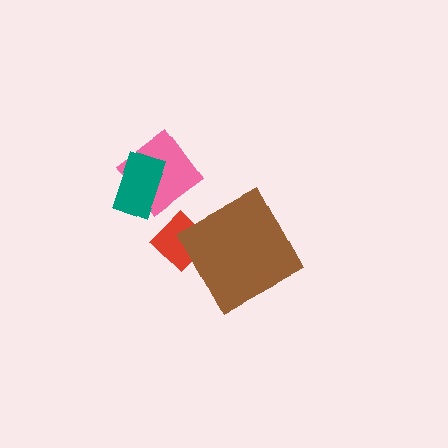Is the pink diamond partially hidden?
Yes, it is partially covered by another shape.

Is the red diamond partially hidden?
Yes, it is partially covered by another shape.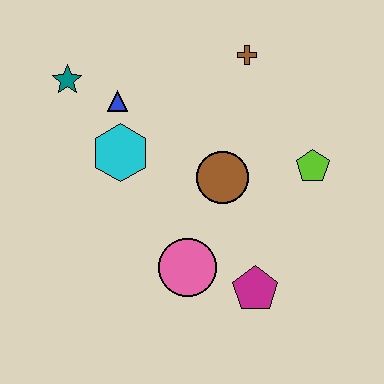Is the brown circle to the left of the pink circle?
No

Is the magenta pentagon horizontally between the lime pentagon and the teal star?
Yes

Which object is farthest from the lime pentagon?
The teal star is farthest from the lime pentagon.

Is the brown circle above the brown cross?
No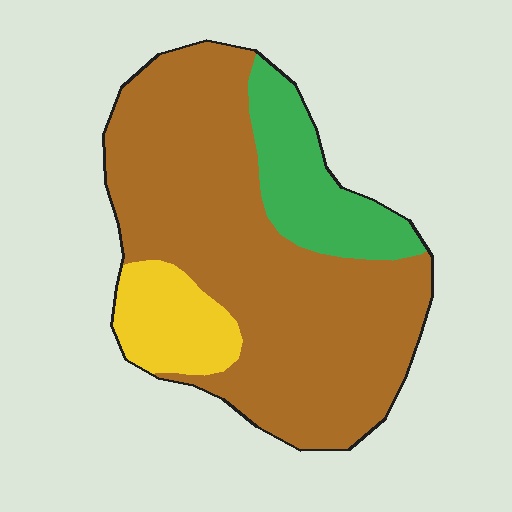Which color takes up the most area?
Brown, at roughly 70%.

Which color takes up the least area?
Yellow, at roughly 10%.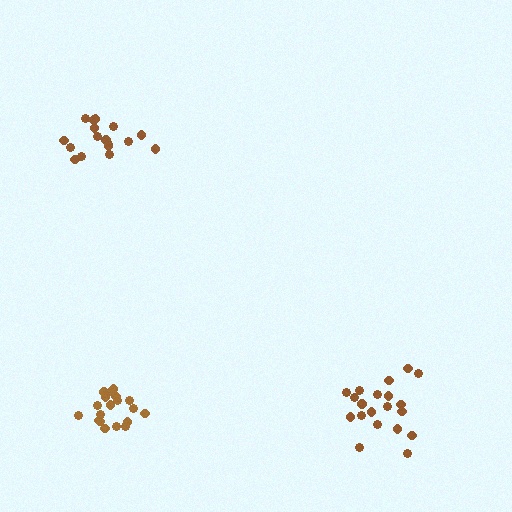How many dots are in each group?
Group 1: 17 dots, Group 2: 20 dots, Group 3: 19 dots (56 total).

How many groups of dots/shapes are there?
There are 3 groups.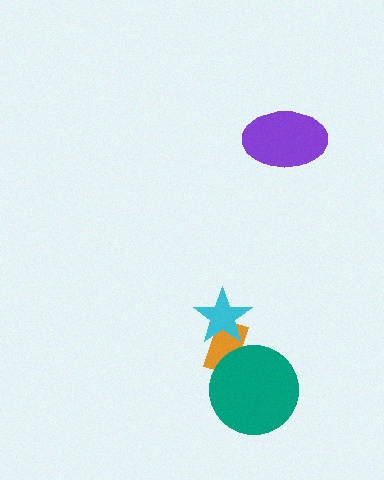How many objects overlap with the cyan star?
1 object overlaps with the cyan star.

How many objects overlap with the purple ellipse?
0 objects overlap with the purple ellipse.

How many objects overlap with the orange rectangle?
2 objects overlap with the orange rectangle.